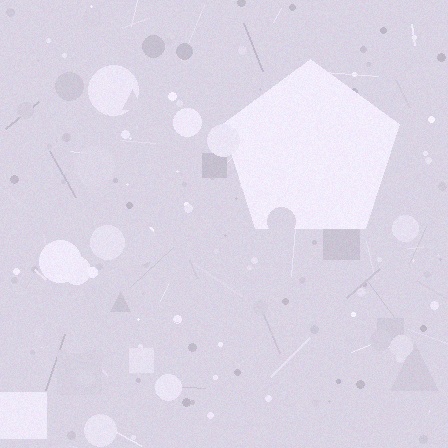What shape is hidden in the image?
A pentagon is hidden in the image.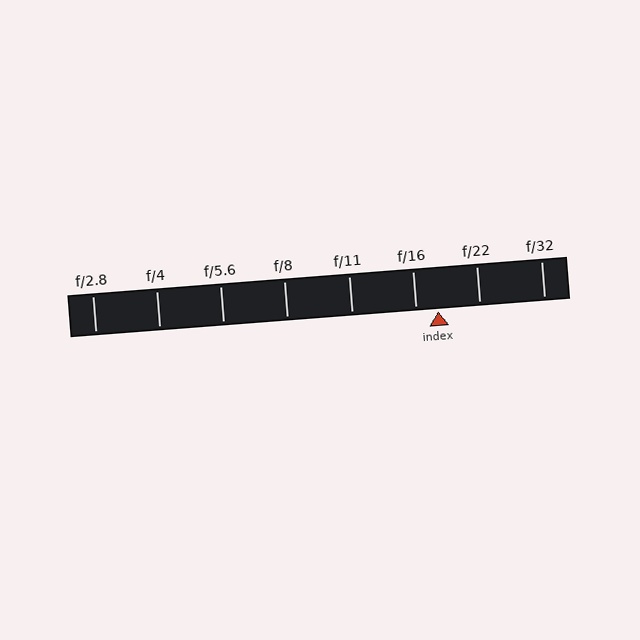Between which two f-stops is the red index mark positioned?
The index mark is between f/16 and f/22.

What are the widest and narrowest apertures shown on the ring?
The widest aperture shown is f/2.8 and the narrowest is f/32.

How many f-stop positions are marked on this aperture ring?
There are 8 f-stop positions marked.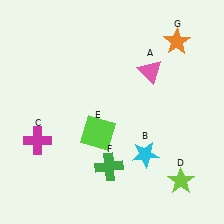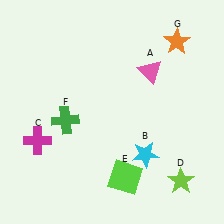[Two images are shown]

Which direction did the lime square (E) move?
The lime square (E) moved down.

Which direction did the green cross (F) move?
The green cross (F) moved up.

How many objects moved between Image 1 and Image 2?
2 objects moved between the two images.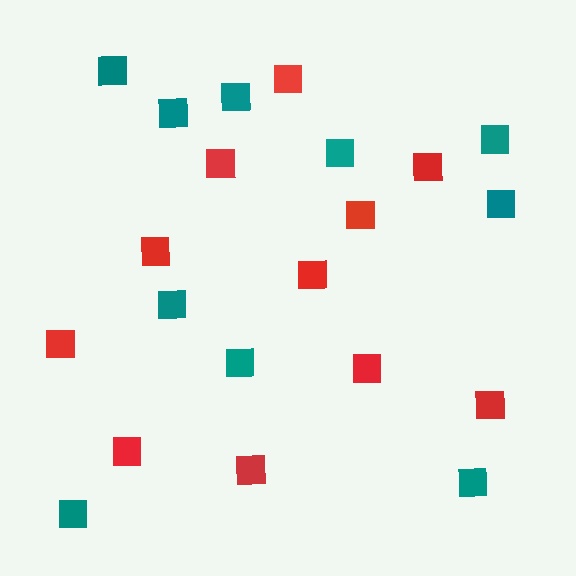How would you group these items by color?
There are 2 groups: one group of red squares (11) and one group of teal squares (10).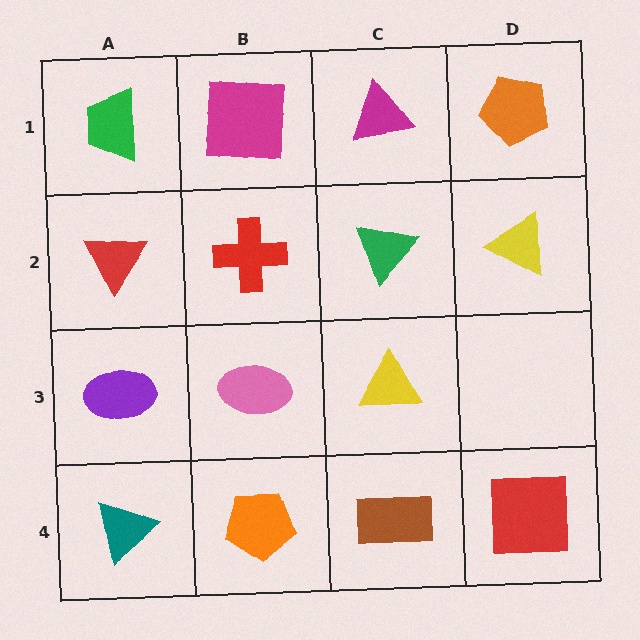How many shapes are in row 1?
4 shapes.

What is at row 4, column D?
A red square.